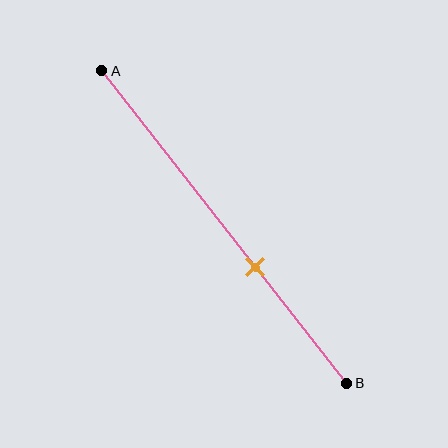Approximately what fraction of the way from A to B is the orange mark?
The orange mark is approximately 65% of the way from A to B.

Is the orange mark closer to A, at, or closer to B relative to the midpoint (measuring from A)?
The orange mark is closer to point B than the midpoint of segment AB.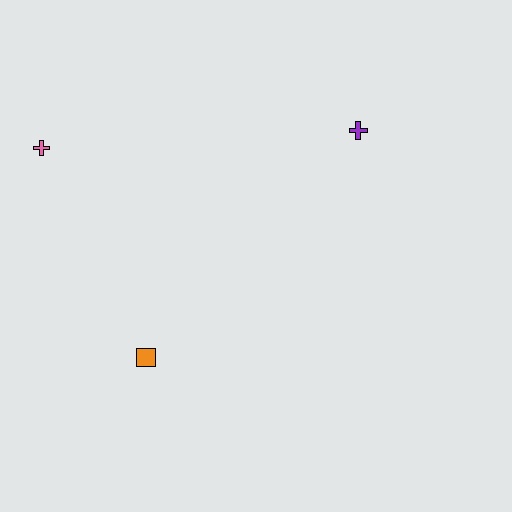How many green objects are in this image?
There are no green objects.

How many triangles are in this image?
There are no triangles.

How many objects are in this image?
There are 3 objects.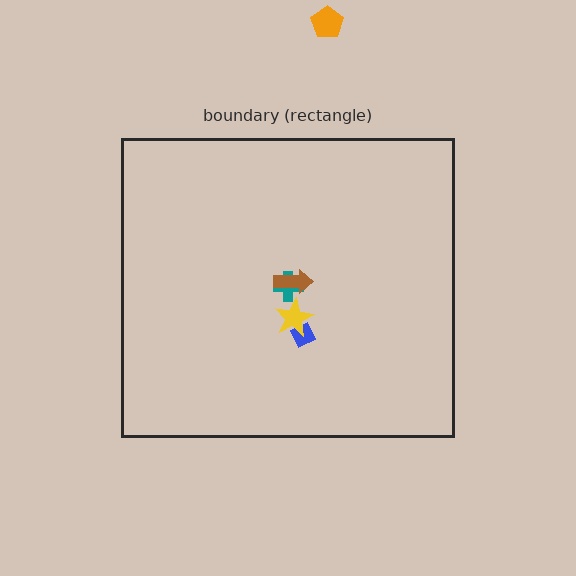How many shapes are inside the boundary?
4 inside, 1 outside.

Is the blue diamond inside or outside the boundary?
Inside.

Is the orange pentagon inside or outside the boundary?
Outside.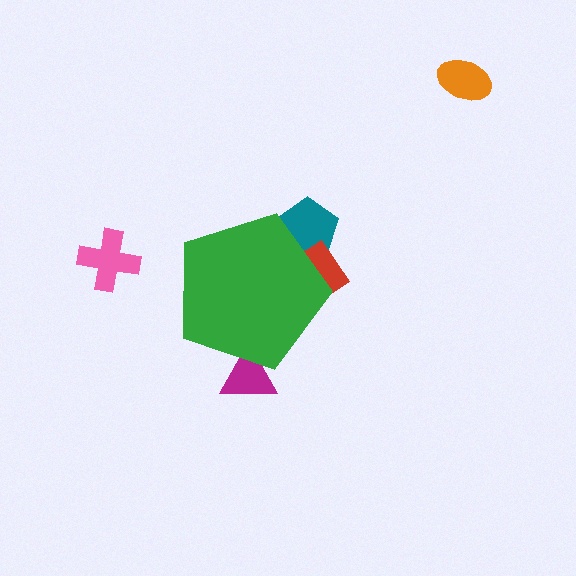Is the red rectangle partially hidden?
Yes, the red rectangle is partially hidden behind the green pentagon.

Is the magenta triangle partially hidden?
Yes, the magenta triangle is partially hidden behind the green pentagon.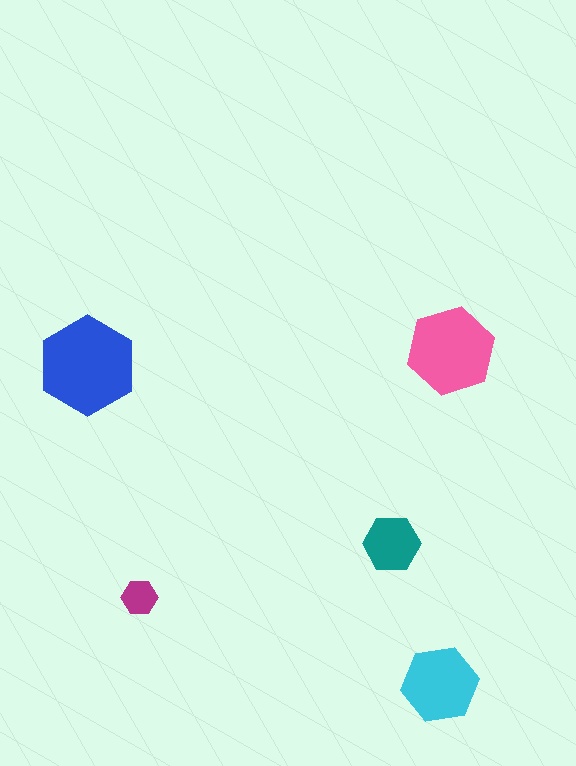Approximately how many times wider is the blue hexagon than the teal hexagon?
About 1.5 times wider.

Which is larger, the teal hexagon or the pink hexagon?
The pink one.